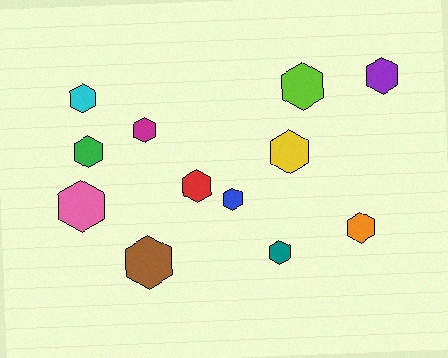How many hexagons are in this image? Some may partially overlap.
There are 12 hexagons.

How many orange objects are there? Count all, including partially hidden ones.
There is 1 orange object.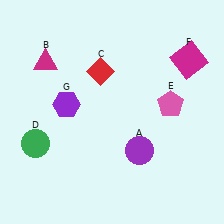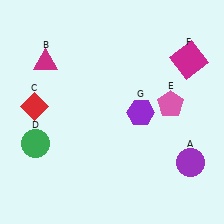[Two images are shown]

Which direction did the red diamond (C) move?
The red diamond (C) moved left.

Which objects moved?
The objects that moved are: the purple circle (A), the red diamond (C), the purple hexagon (G).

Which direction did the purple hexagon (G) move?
The purple hexagon (G) moved right.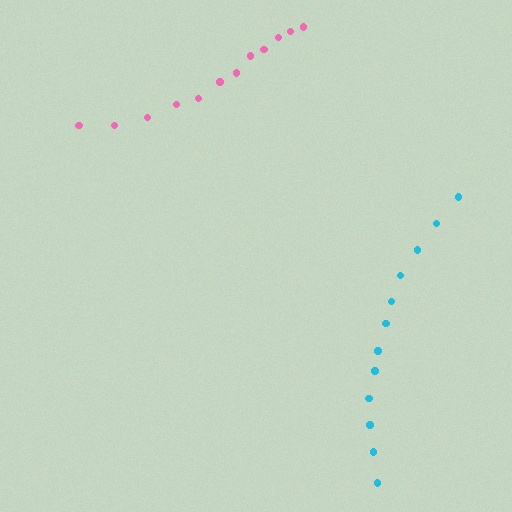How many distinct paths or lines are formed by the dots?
There are 2 distinct paths.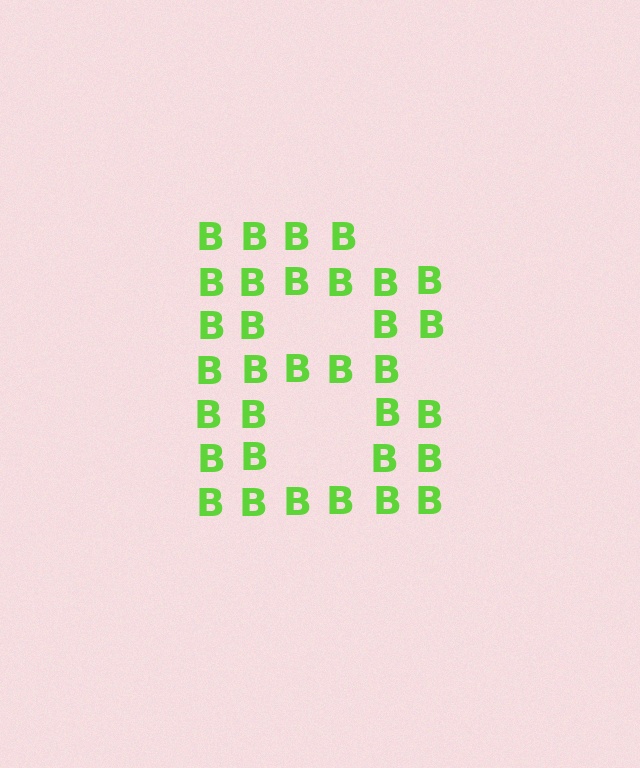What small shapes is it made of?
It is made of small letter B's.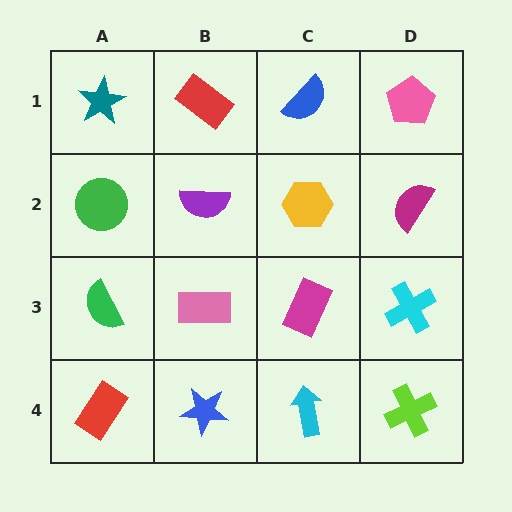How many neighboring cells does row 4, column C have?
3.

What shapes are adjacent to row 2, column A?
A teal star (row 1, column A), a green semicircle (row 3, column A), a purple semicircle (row 2, column B).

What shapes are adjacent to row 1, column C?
A yellow hexagon (row 2, column C), a red rectangle (row 1, column B), a pink pentagon (row 1, column D).